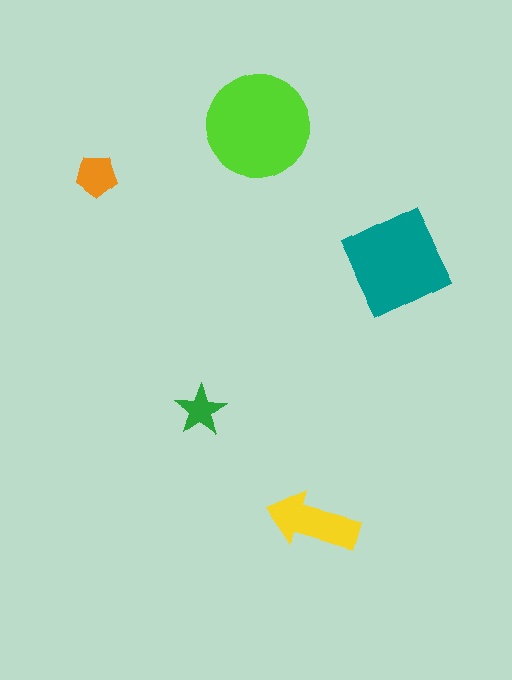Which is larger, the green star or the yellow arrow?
The yellow arrow.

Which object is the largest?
The lime circle.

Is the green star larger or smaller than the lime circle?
Smaller.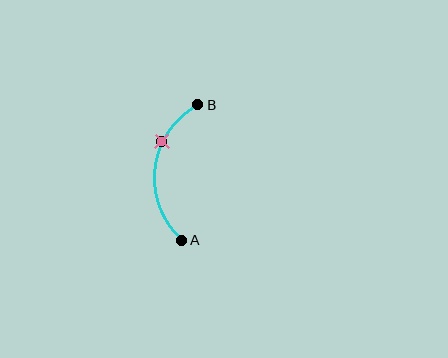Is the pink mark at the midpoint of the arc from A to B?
No. The pink mark lies on the arc but is closer to endpoint B. The arc midpoint would be at the point on the curve equidistant along the arc from both A and B.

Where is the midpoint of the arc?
The arc midpoint is the point on the curve farthest from the straight line joining A and B. It sits to the left of that line.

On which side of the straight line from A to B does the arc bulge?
The arc bulges to the left of the straight line connecting A and B.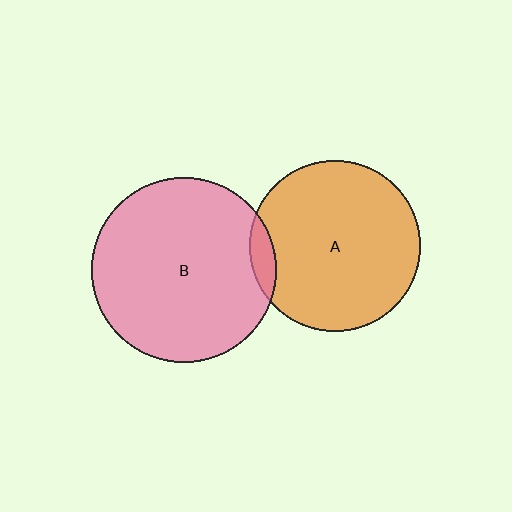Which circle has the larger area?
Circle B (pink).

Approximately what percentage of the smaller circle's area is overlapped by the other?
Approximately 5%.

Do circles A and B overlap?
Yes.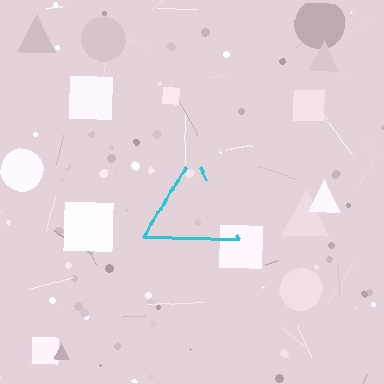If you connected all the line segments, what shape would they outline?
They would outline a triangle.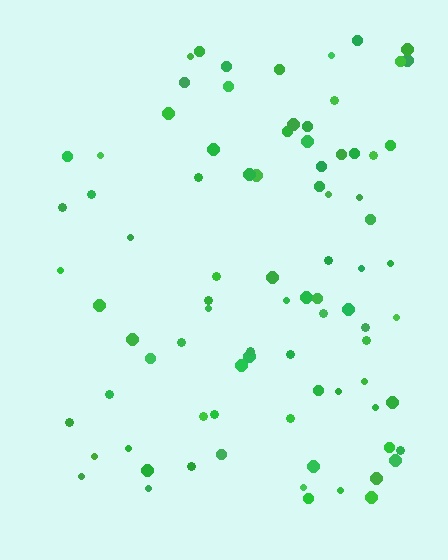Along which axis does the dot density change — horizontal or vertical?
Horizontal.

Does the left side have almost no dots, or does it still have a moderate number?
Still a moderate number, just noticeably fewer than the right.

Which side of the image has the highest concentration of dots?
The right.